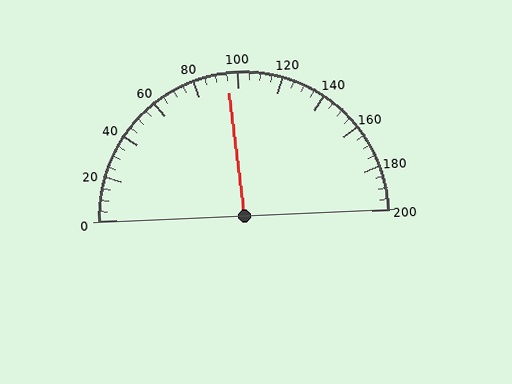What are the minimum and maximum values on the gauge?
The gauge ranges from 0 to 200.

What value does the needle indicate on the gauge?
The needle indicates approximately 95.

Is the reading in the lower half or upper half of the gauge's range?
The reading is in the lower half of the range (0 to 200).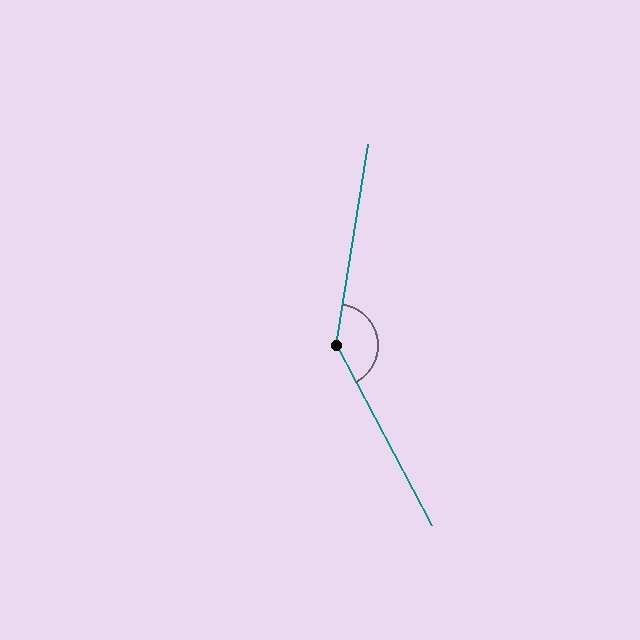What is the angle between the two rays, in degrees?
Approximately 143 degrees.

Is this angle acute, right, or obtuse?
It is obtuse.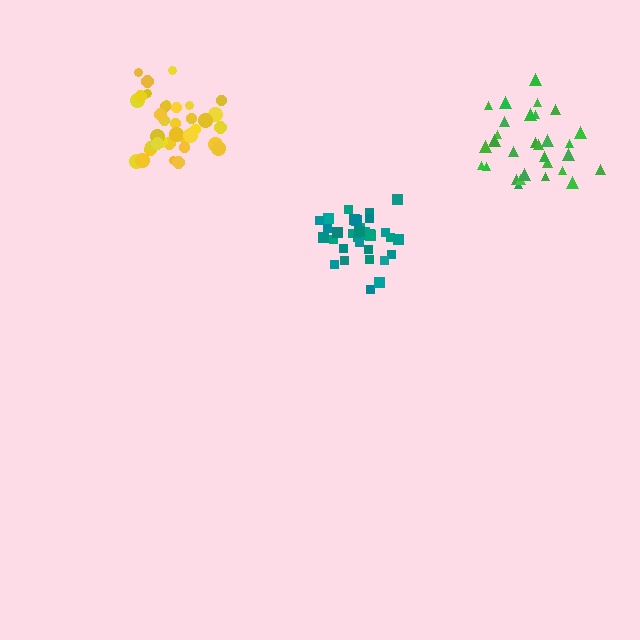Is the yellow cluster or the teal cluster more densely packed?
Yellow.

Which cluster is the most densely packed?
Yellow.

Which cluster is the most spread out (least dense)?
Green.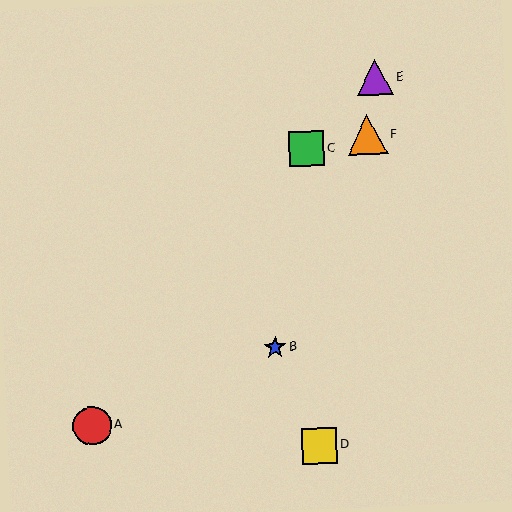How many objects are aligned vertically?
2 objects (C, D) are aligned vertically.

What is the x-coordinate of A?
Object A is at x≈92.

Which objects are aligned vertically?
Objects C, D are aligned vertically.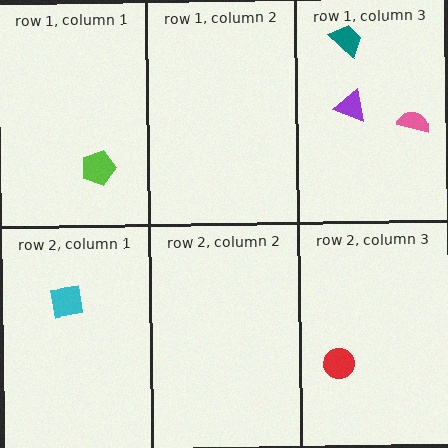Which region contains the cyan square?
The row 2, column 1 region.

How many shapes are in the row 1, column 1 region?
1.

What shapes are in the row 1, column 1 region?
The lime pentagon.